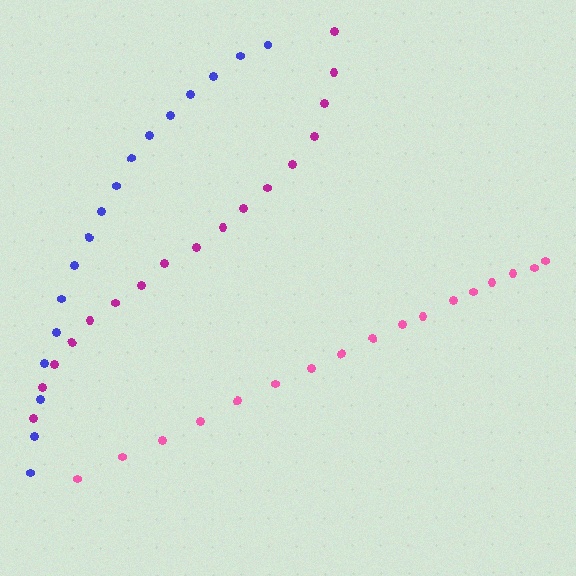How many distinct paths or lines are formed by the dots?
There are 3 distinct paths.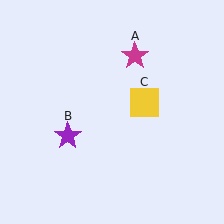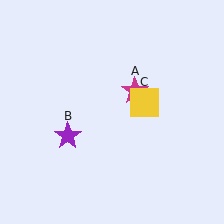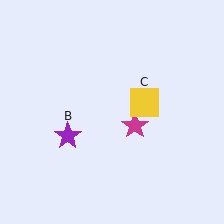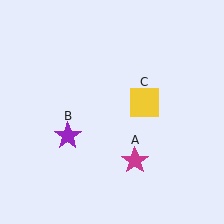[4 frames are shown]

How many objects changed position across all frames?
1 object changed position: magenta star (object A).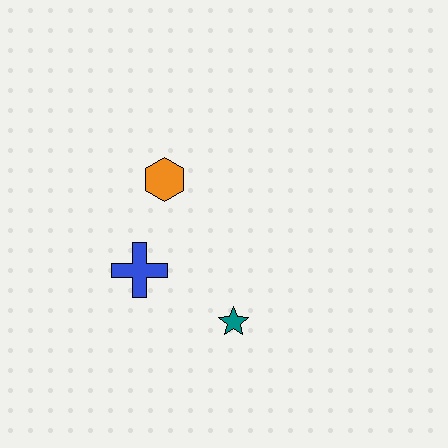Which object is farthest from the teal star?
The orange hexagon is farthest from the teal star.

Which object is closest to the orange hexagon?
The blue cross is closest to the orange hexagon.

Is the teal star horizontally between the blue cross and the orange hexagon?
No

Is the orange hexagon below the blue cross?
No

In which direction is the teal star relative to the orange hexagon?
The teal star is below the orange hexagon.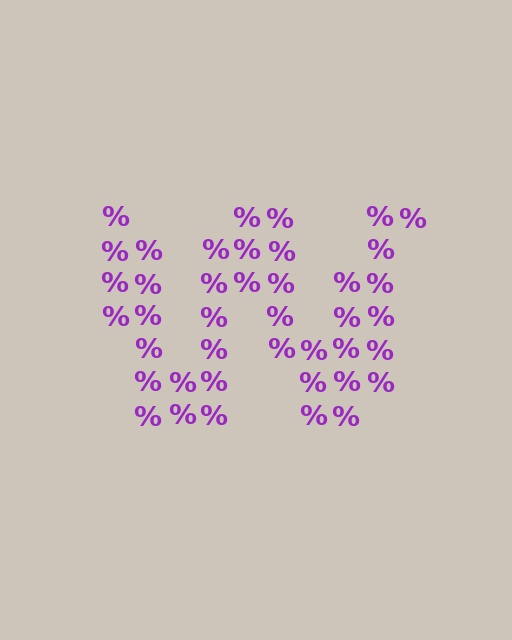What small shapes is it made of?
It is made of small percent signs.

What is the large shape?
The large shape is the letter W.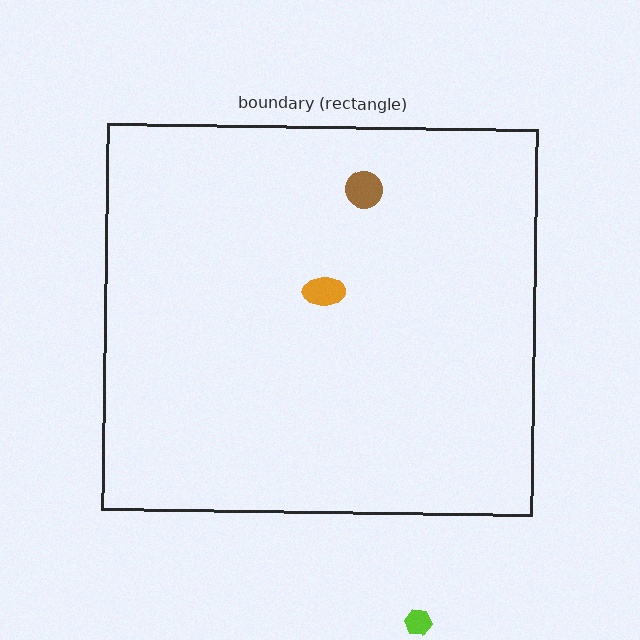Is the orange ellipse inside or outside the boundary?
Inside.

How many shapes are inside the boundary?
2 inside, 1 outside.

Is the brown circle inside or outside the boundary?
Inside.